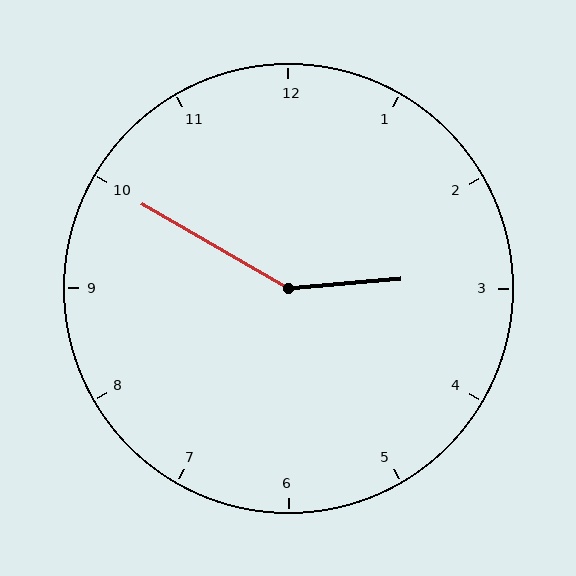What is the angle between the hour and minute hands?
Approximately 145 degrees.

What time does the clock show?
2:50.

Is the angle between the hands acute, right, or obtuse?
It is obtuse.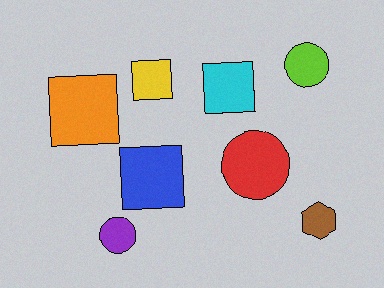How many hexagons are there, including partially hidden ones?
There is 1 hexagon.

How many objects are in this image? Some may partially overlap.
There are 8 objects.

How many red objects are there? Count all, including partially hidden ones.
There is 1 red object.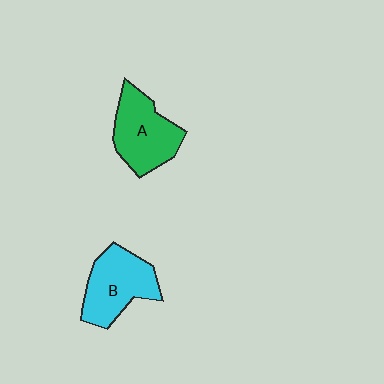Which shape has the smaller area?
Shape B (cyan).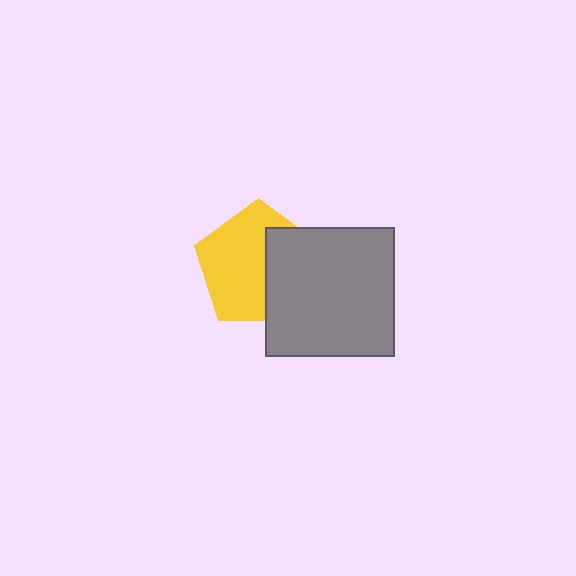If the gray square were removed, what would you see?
You would see the complete yellow pentagon.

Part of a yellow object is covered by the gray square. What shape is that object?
It is a pentagon.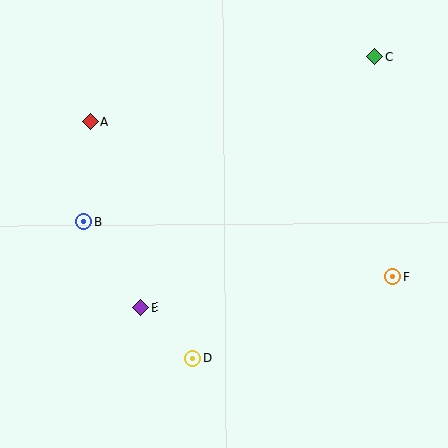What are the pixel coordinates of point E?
Point E is at (140, 307).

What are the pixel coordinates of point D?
Point D is at (193, 358).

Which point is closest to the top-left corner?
Point A is closest to the top-left corner.